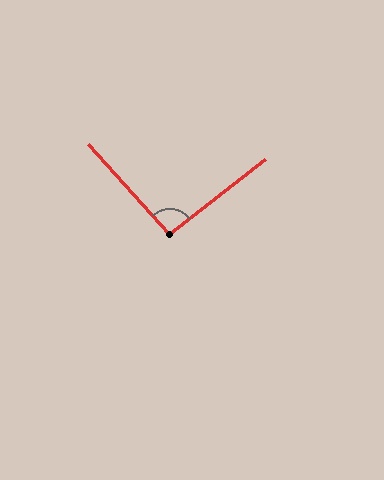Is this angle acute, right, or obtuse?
It is approximately a right angle.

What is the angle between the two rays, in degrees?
Approximately 94 degrees.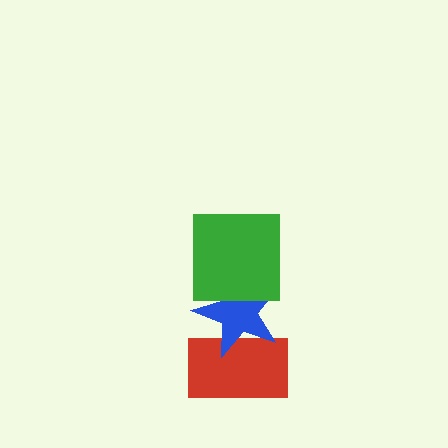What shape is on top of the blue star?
The green square is on top of the blue star.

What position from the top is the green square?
The green square is 1st from the top.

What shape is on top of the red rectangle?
The blue star is on top of the red rectangle.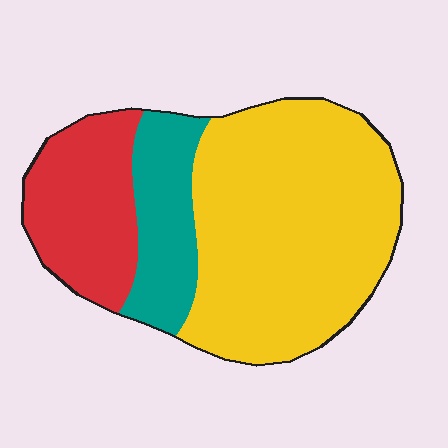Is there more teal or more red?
Red.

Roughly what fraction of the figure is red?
Red covers around 25% of the figure.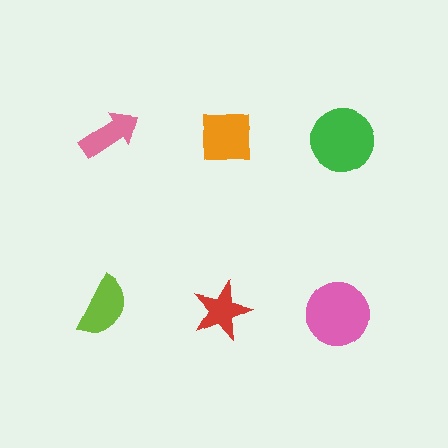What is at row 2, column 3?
A pink circle.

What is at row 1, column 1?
A pink arrow.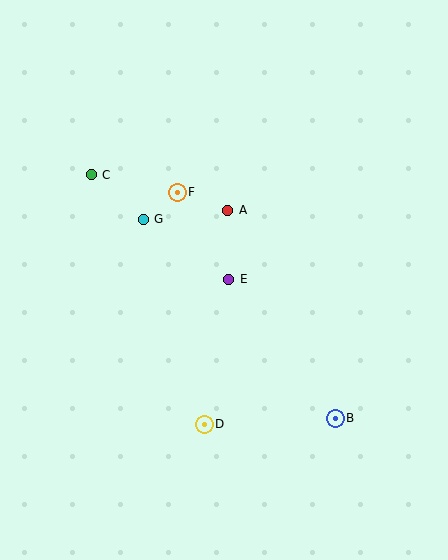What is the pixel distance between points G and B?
The distance between G and B is 277 pixels.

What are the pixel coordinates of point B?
Point B is at (335, 418).